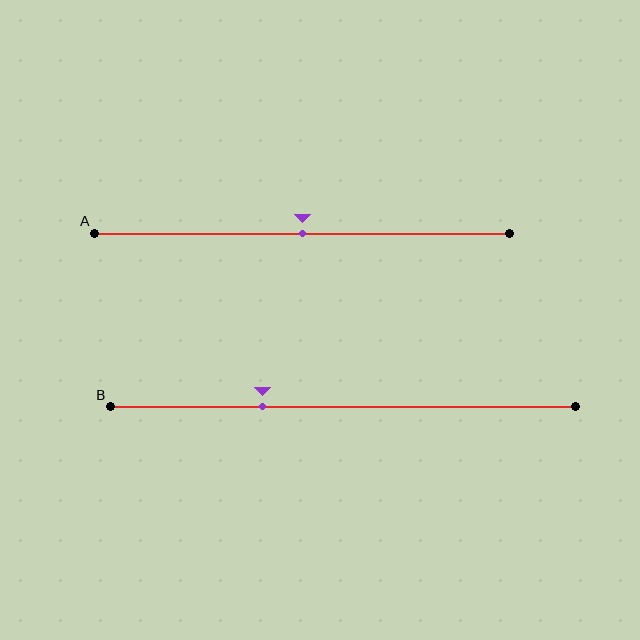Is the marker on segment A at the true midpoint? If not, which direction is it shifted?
Yes, the marker on segment A is at the true midpoint.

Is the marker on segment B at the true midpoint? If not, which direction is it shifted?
No, the marker on segment B is shifted to the left by about 17% of the segment length.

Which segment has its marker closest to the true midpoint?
Segment A has its marker closest to the true midpoint.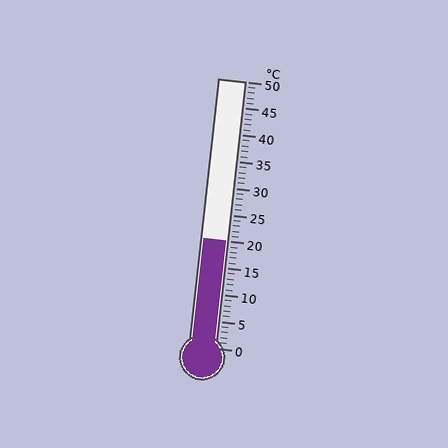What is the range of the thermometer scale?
The thermometer scale ranges from 0°C to 50°C.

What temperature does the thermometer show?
The thermometer shows approximately 20°C.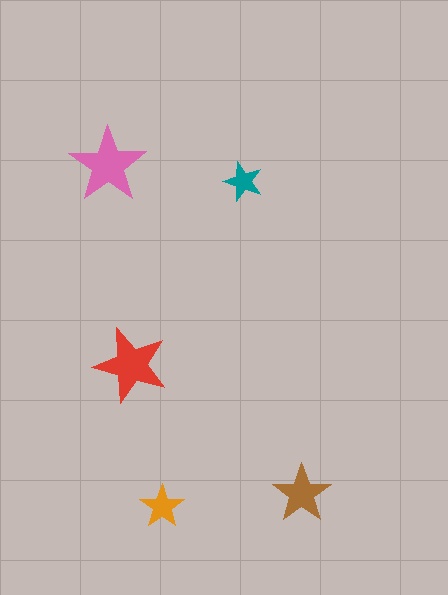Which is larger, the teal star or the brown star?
The brown one.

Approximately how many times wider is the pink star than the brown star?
About 1.5 times wider.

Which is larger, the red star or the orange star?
The red one.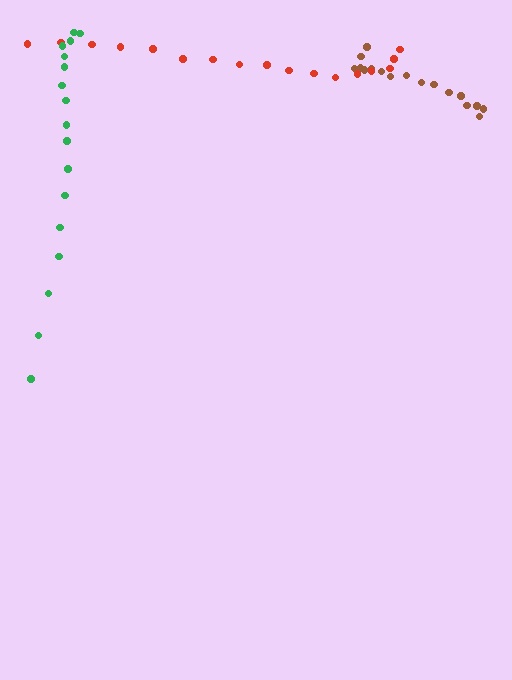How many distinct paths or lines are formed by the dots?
There are 3 distinct paths.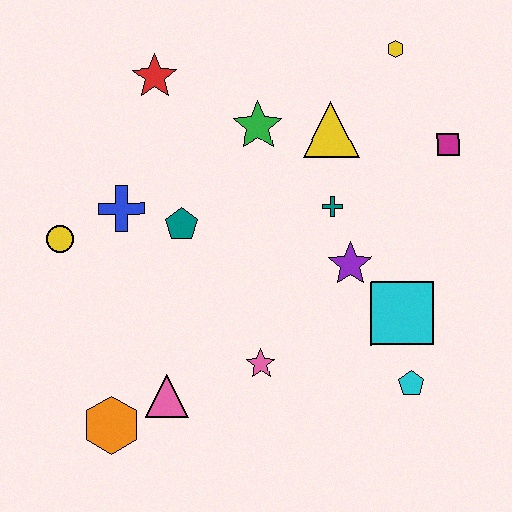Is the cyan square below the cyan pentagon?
No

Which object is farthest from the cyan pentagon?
The red star is farthest from the cyan pentagon.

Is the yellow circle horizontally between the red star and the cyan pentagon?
No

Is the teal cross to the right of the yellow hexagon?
No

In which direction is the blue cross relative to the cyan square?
The blue cross is to the left of the cyan square.